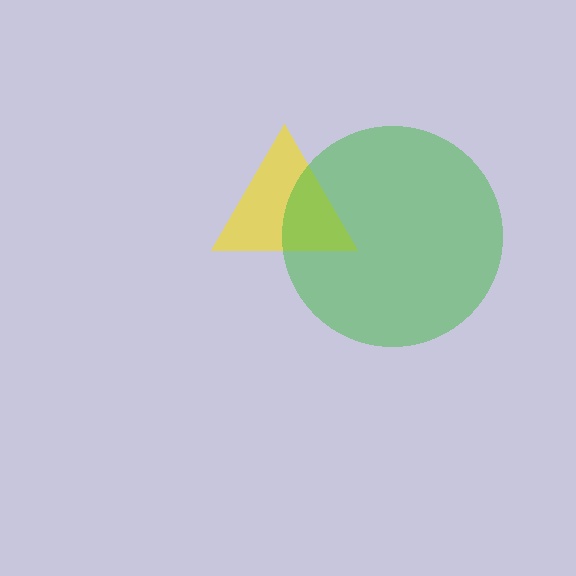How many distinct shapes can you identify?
There are 2 distinct shapes: a yellow triangle, a green circle.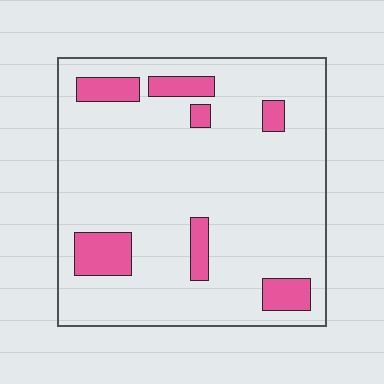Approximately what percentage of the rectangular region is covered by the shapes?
Approximately 15%.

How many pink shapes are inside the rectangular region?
7.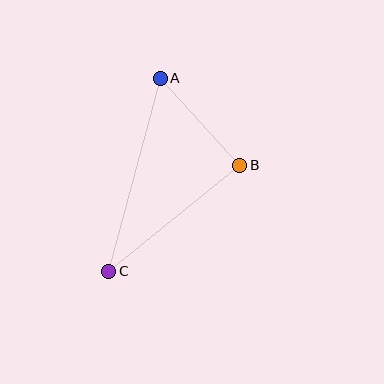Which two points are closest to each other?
Points A and B are closest to each other.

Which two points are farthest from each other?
Points A and C are farthest from each other.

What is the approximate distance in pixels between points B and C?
The distance between B and C is approximately 169 pixels.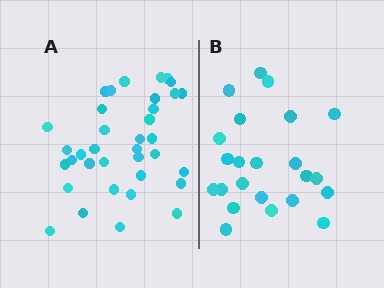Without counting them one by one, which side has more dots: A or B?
Region A (the left region) has more dots.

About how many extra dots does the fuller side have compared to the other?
Region A has approximately 15 more dots than region B.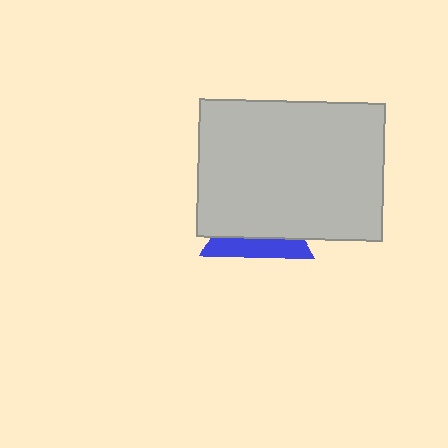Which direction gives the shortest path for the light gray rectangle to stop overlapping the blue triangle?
Moving up gives the shortest separation.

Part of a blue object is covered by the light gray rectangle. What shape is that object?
It is a triangle.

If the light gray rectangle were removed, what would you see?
You would see the complete blue triangle.